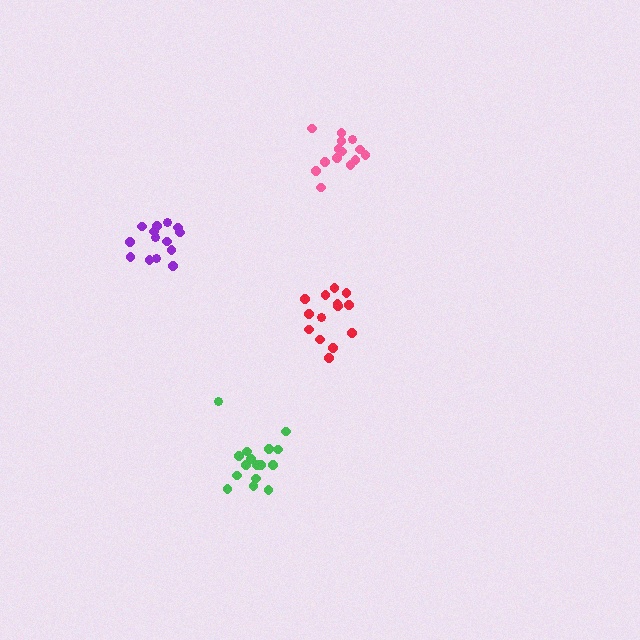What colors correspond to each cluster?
The clusters are colored: purple, green, pink, red.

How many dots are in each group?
Group 1: 14 dots, Group 2: 17 dots, Group 3: 14 dots, Group 4: 14 dots (59 total).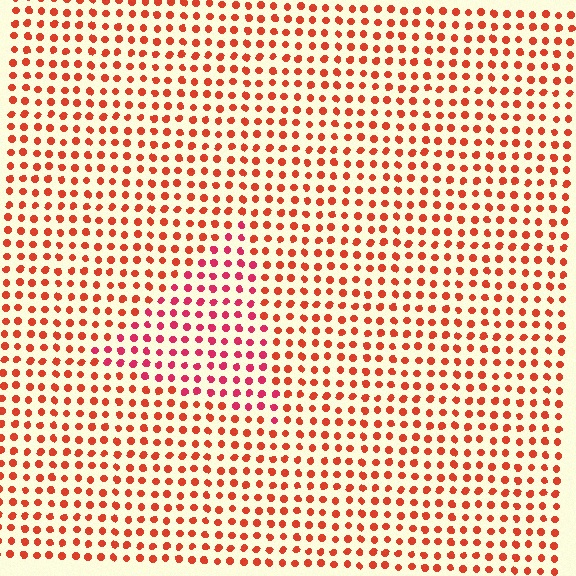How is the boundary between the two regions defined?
The boundary is defined purely by a slight shift in hue (about 27 degrees). Spacing, size, and orientation are identical on both sides.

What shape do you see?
I see a triangle.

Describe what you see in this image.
The image is filled with small red elements in a uniform arrangement. A triangle-shaped region is visible where the elements are tinted to a slightly different hue, forming a subtle color boundary.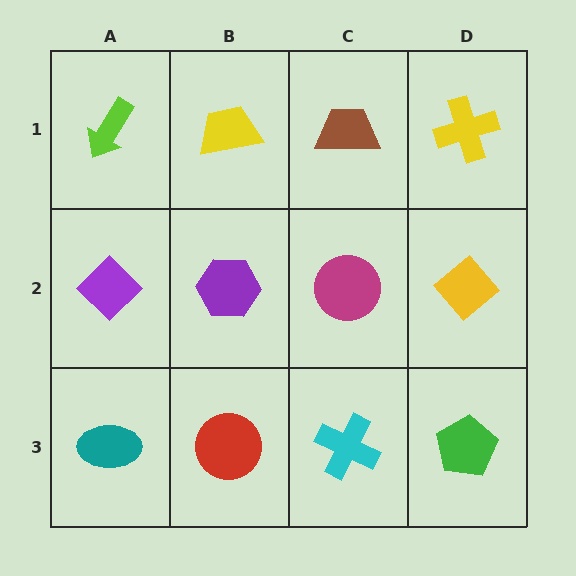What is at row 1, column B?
A yellow trapezoid.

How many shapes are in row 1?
4 shapes.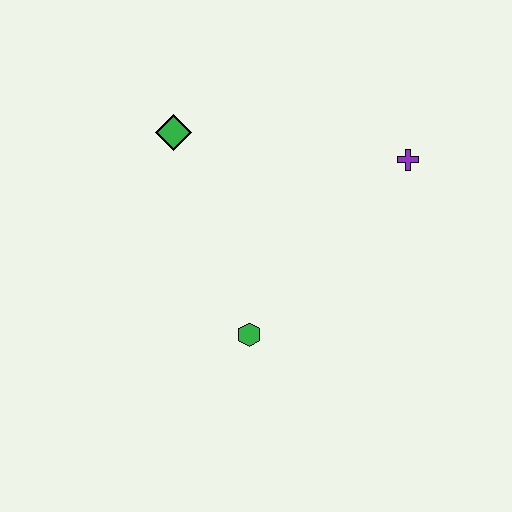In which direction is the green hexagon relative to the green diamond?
The green hexagon is below the green diamond.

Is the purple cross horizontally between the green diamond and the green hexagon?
No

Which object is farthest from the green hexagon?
The purple cross is farthest from the green hexagon.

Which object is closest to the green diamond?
The green hexagon is closest to the green diamond.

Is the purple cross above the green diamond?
No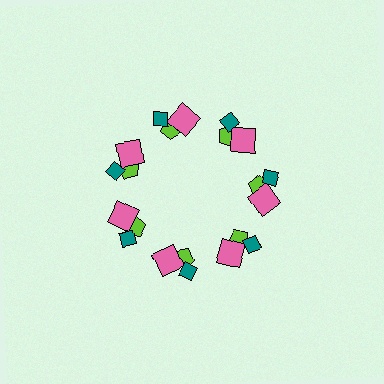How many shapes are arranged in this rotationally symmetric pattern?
There are 21 shapes, arranged in 7 groups of 3.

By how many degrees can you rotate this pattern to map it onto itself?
The pattern maps onto itself every 51 degrees of rotation.